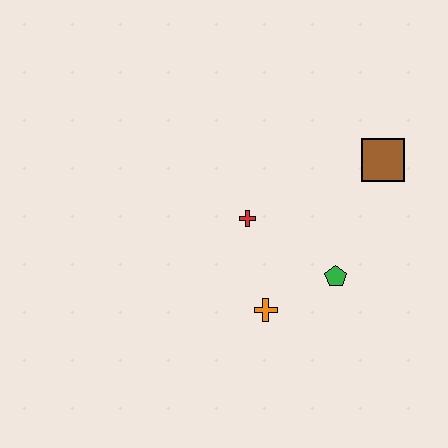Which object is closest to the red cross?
The orange cross is closest to the red cross.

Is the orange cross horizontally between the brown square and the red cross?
Yes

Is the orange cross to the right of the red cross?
Yes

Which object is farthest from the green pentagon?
The brown square is farthest from the green pentagon.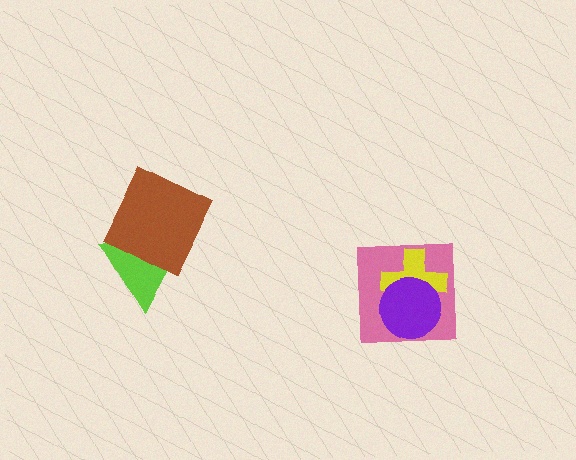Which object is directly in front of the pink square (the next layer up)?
The yellow cross is directly in front of the pink square.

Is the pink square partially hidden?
Yes, it is partially covered by another shape.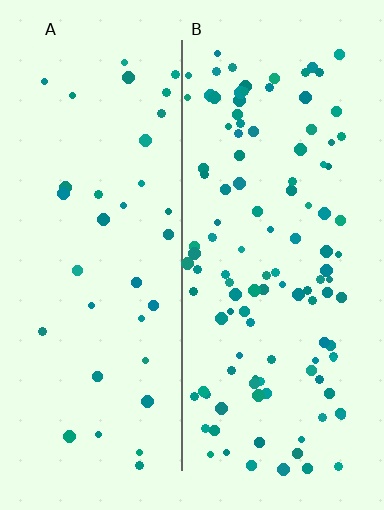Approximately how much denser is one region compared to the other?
Approximately 3.2× — region B over region A.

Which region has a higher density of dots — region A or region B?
B (the right).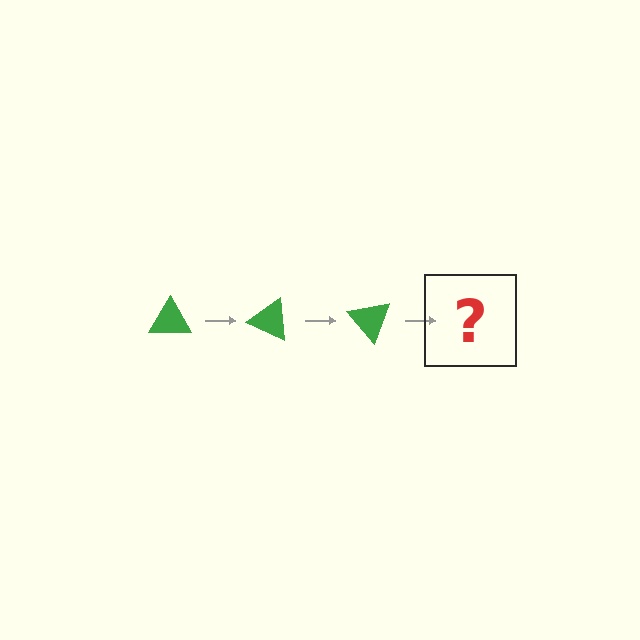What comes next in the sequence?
The next element should be a green triangle rotated 75 degrees.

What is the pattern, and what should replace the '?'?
The pattern is that the triangle rotates 25 degrees each step. The '?' should be a green triangle rotated 75 degrees.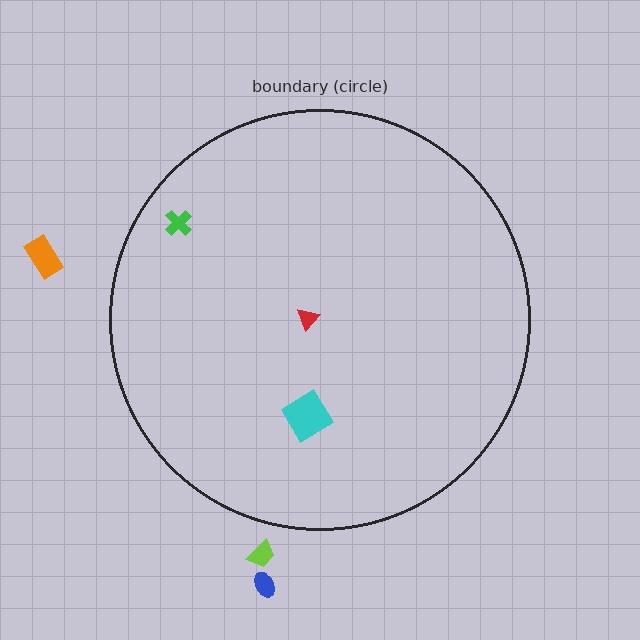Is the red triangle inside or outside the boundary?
Inside.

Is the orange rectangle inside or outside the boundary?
Outside.